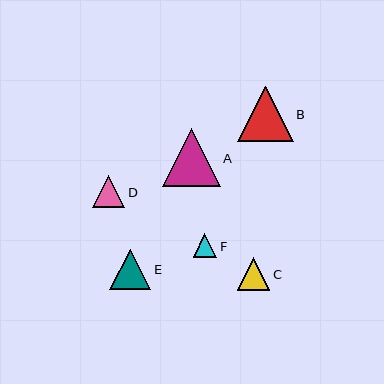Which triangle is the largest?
Triangle A is the largest with a size of approximately 58 pixels.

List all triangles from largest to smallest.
From largest to smallest: A, B, E, C, D, F.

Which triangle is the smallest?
Triangle F is the smallest with a size of approximately 24 pixels.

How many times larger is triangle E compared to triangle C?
Triangle E is approximately 1.3 times the size of triangle C.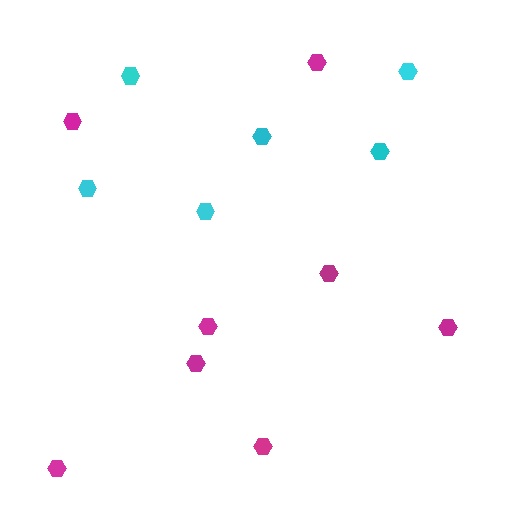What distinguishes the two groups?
There are 2 groups: one group of magenta hexagons (8) and one group of cyan hexagons (6).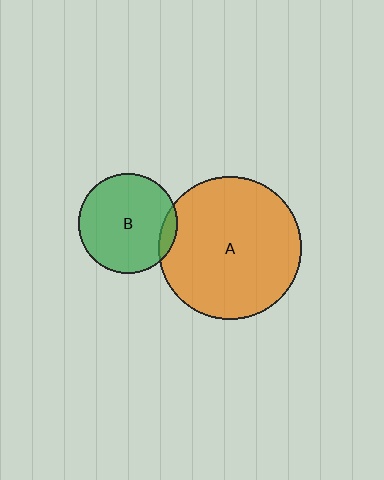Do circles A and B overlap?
Yes.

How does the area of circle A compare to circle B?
Approximately 2.1 times.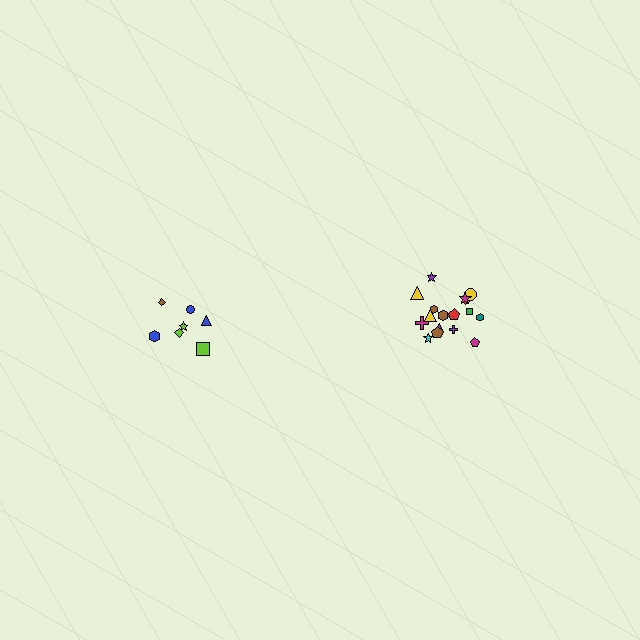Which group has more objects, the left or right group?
The right group.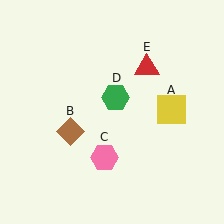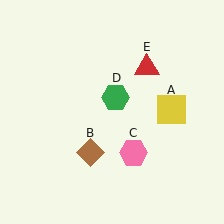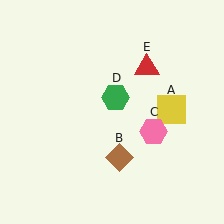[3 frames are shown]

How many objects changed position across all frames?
2 objects changed position: brown diamond (object B), pink hexagon (object C).